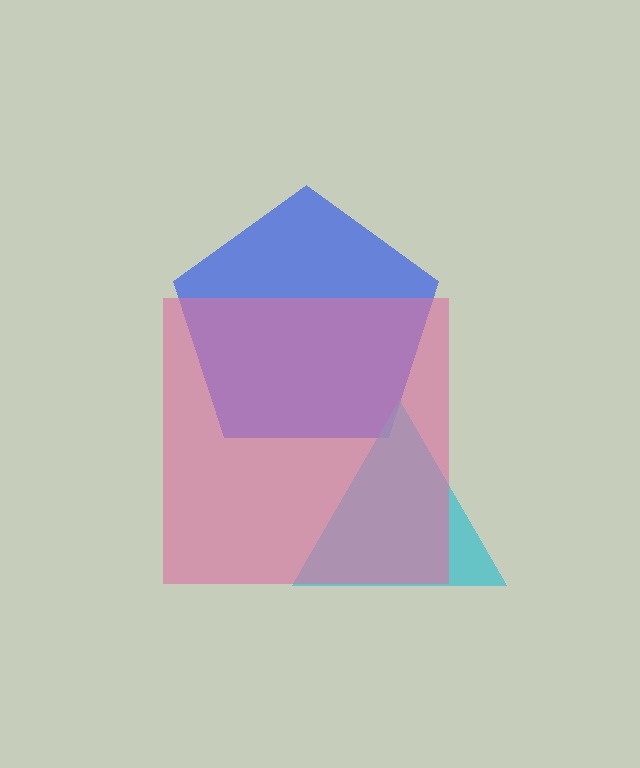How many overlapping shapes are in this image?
There are 3 overlapping shapes in the image.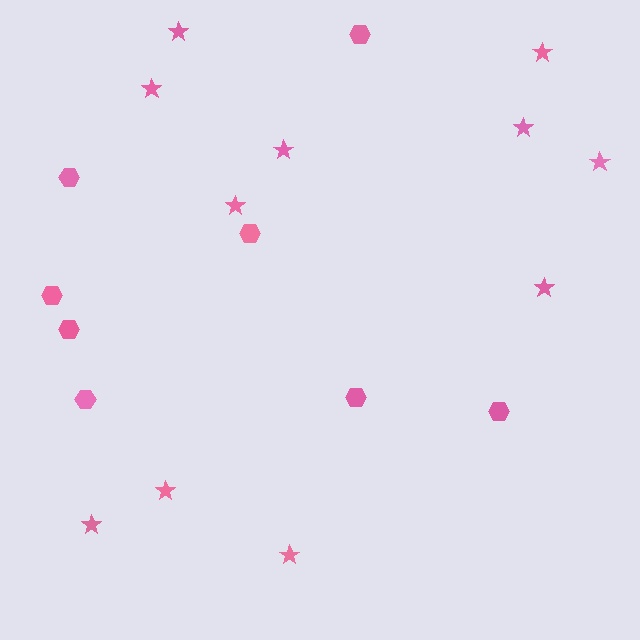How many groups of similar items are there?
There are 2 groups: one group of stars (11) and one group of hexagons (8).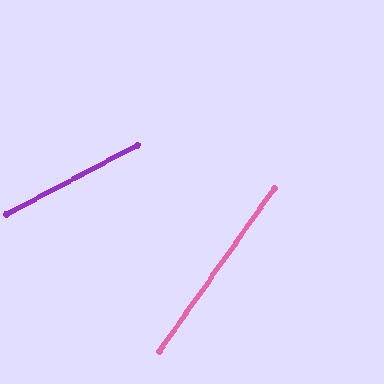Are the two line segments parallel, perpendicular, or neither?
Neither parallel nor perpendicular — they differ by about 27°.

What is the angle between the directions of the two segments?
Approximately 27 degrees.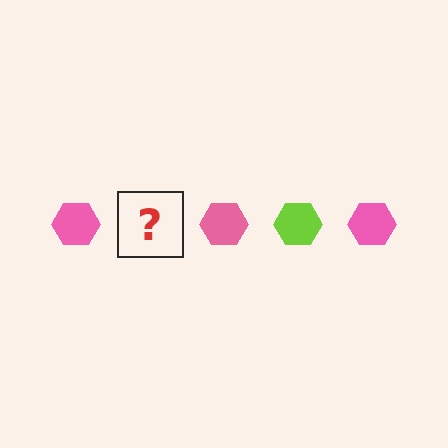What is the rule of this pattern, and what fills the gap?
The rule is that the pattern cycles through pink, lime hexagons. The gap should be filled with a lime hexagon.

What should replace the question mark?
The question mark should be replaced with a lime hexagon.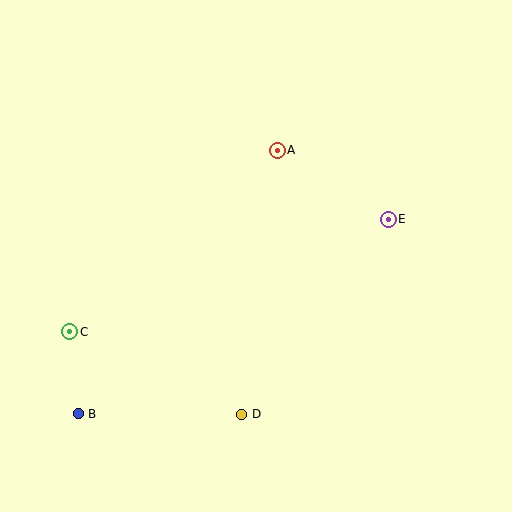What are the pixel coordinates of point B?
Point B is at (78, 414).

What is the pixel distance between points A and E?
The distance between A and E is 130 pixels.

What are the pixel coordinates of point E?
Point E is at (388, 219).